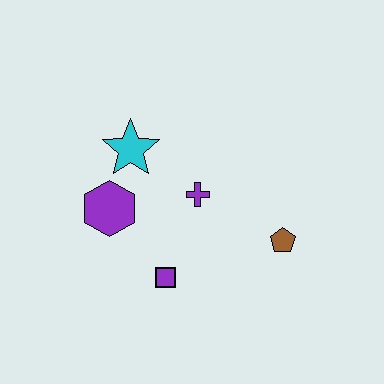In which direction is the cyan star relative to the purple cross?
The cyan star is to the left of the purple cross.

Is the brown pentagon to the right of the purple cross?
Yes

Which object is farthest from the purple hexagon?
The brown pentagon is farthest from the purple hexagon.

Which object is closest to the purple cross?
The cyan star is closest to the purple cross.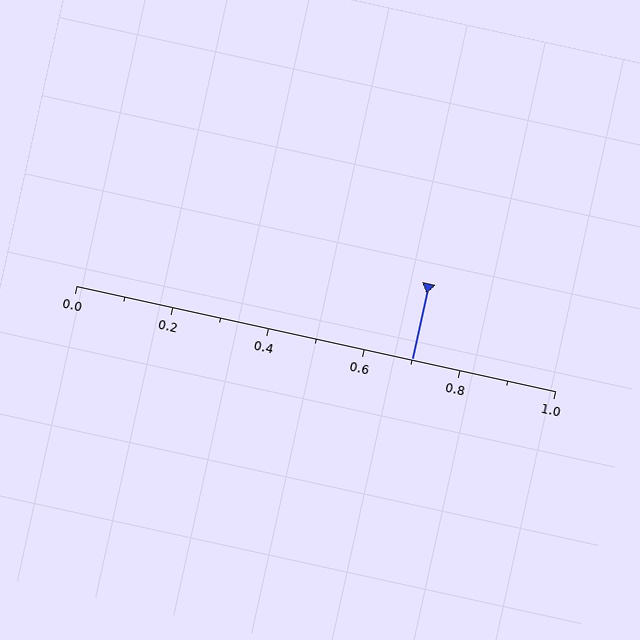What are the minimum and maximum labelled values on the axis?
The axis runs from 0.0 to 1.0.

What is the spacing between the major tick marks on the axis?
The major ticks are spaced 0.2 apart.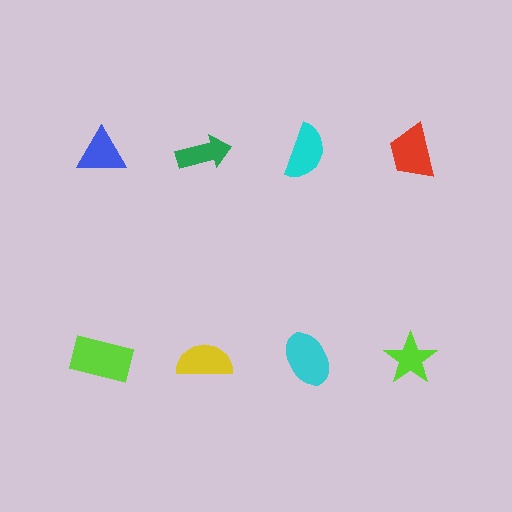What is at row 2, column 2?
A yellow semicircle.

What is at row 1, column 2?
A green arrow.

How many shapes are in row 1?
4 shapes.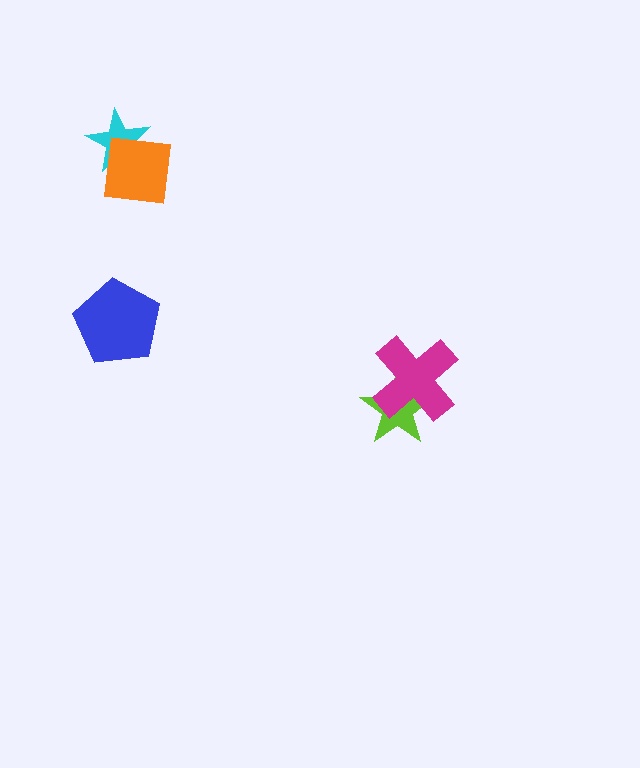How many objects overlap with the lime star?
1 object overlaps with the lime star.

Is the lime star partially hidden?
Yes, it is partially covered by another shape.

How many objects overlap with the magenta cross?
1 object overlaps with the magenta cross.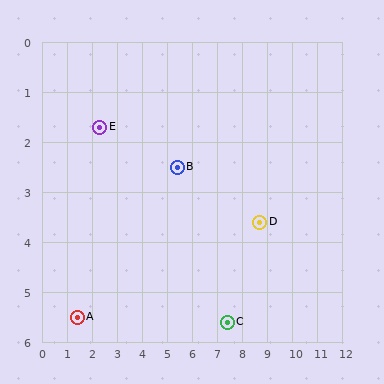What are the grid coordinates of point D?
Point D is at approximately (8.7, 3.6).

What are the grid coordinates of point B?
Point B is at approximately (5.4, 2.5).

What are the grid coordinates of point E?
Point E is at approximately (2.3, 1.7).